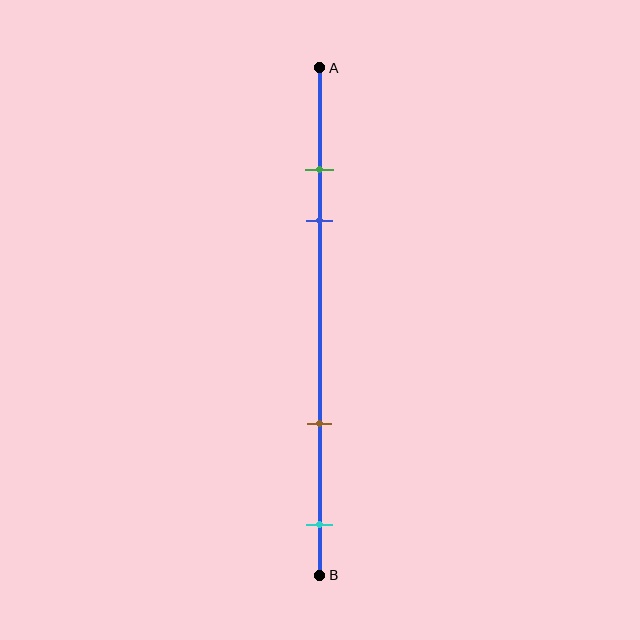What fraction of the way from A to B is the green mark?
The green mark is approximately 20% (0.2) of the way from A to B.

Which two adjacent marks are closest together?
The green and blue marks are the closest adjacent pair.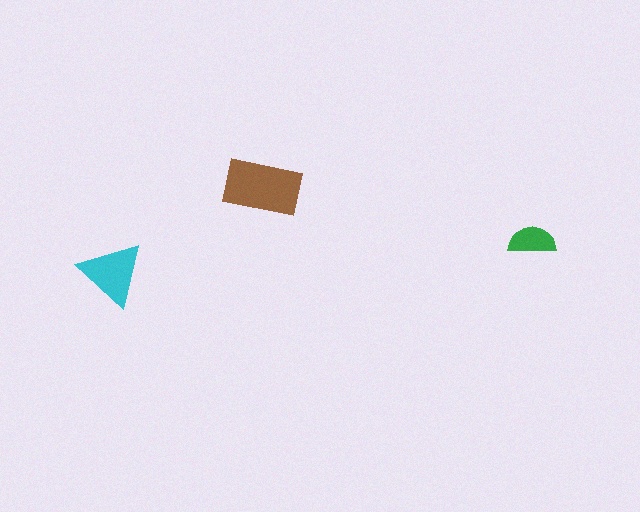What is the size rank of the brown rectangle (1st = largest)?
1st.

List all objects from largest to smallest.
The brown rectangle, the cyan triangle, the green semicircle.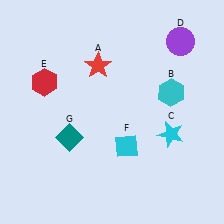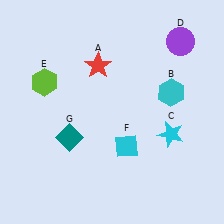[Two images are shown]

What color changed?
The hexagon (E) changed from red in Image 1 to lime in Image 2.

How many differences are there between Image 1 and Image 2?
There is 1 difference between the two images.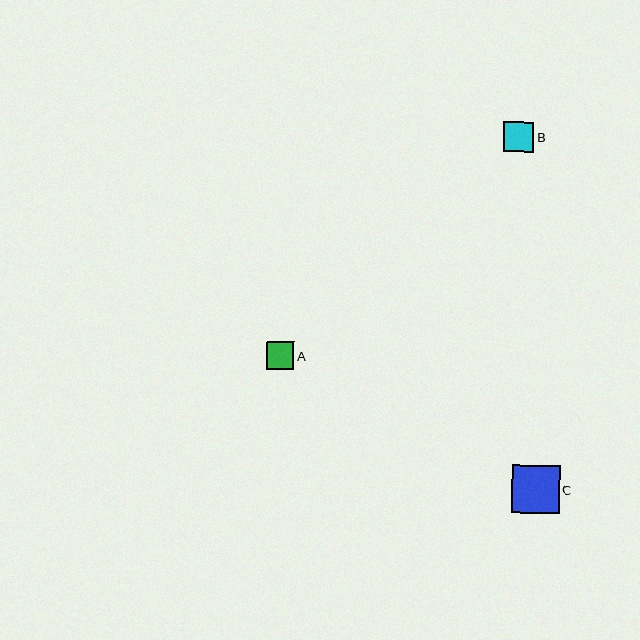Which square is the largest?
Square C is the largest with a size of approximately 48 pixels.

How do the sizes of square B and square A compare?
Square B and square A are approximately the same size.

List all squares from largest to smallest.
From largest to smallest: C, B, A.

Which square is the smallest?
Square A is the smallest with a size of approximately 28 pixels.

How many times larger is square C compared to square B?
Square C is approximately 1.6 times the size of square B.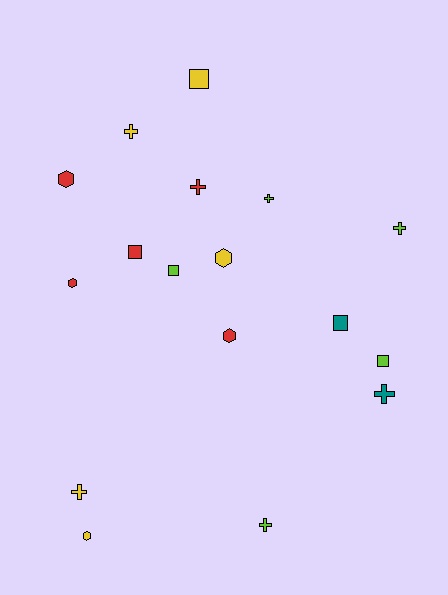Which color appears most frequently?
Red, with 5 objects.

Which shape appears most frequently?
Cross, with 7 objects.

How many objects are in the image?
There are 17 objects.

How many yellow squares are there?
There is 1 yellow square.